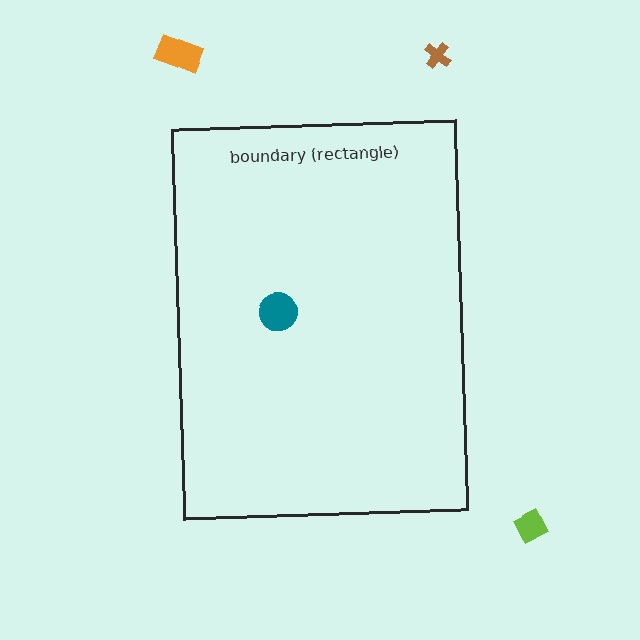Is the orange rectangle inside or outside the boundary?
Outside.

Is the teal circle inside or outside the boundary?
Inside.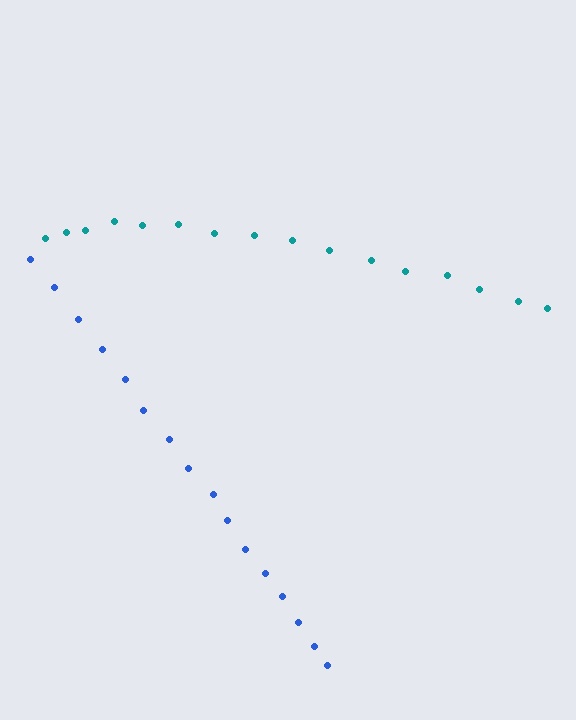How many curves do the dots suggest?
There are 2 distinct paths.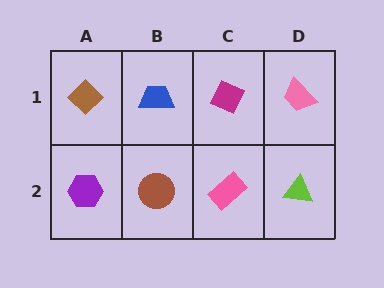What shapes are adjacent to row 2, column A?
A brown diamond (row 1, column A), a brown circle (row 2, column B).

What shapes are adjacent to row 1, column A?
A purple hexagon (row 2, column A), a blue trapezoid (row 1, column B).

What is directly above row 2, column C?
A magenta diamond.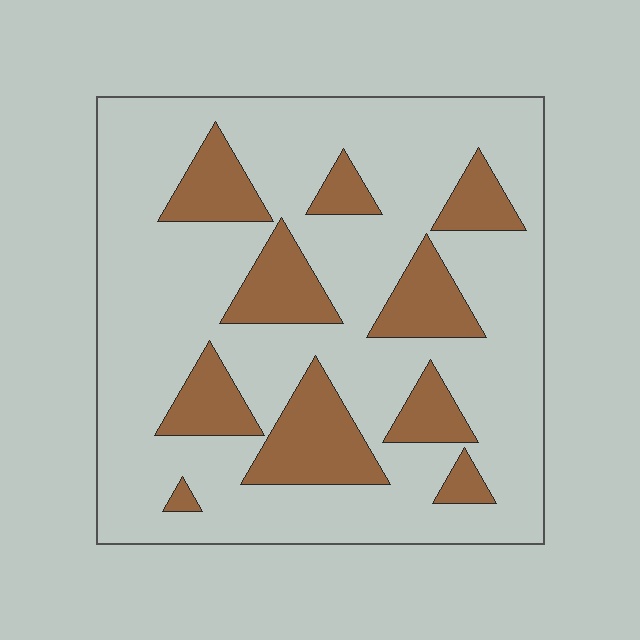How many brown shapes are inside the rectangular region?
10.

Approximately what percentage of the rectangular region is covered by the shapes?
Approximately 25%.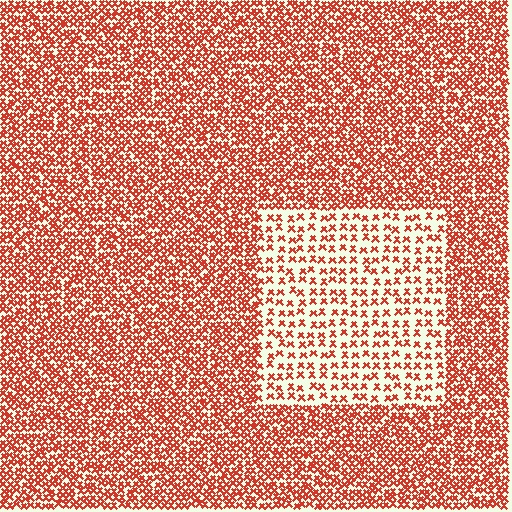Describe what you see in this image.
The image contains small red elements arranged at two different densities. A rectangle-shaped region is visible where the elements are less densely packed than the surrounding area.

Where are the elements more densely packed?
The elements are more densely packed outside the rectangle boundary.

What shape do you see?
I see a rectangle.